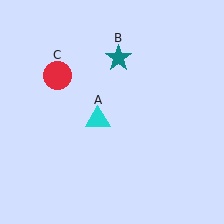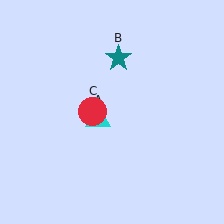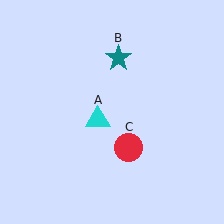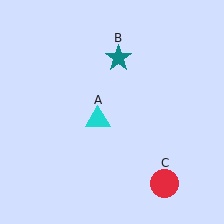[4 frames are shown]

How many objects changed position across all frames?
1 object changed position: red circle (object C).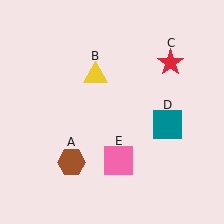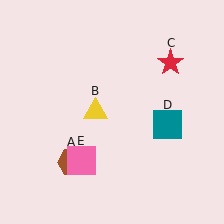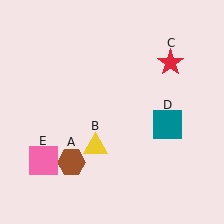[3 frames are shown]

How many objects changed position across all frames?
2 objects changed position: yellow triangle (object B), pink square (object E).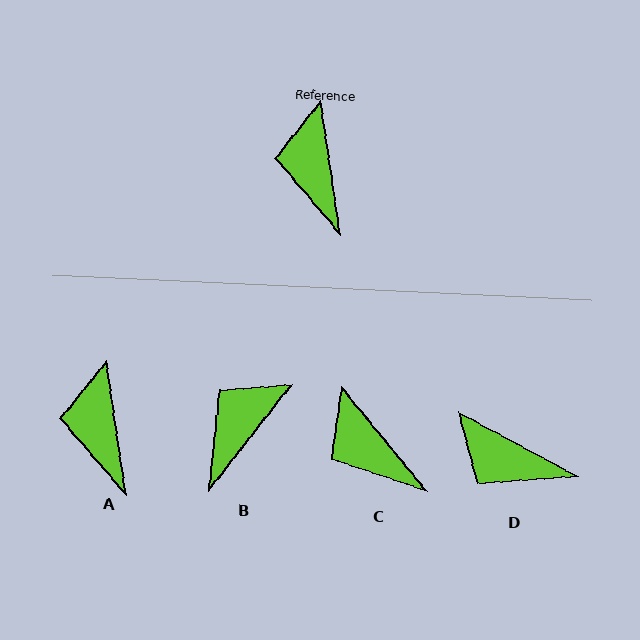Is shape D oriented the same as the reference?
No, it is off by about 53 degrees.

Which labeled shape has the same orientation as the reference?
A.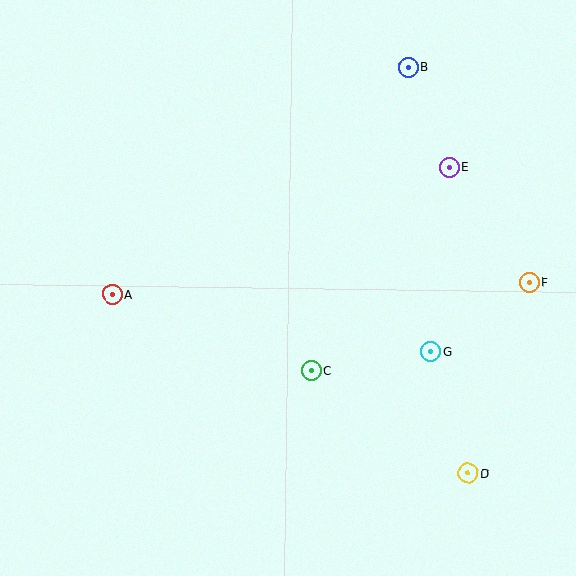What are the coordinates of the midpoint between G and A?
The midpoint between G and A is at (271, 323).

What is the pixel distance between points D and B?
The distance between D and B is 410 pixels.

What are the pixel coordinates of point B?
Point B is at (408, 67).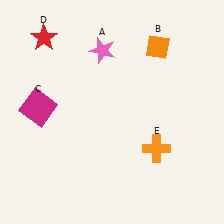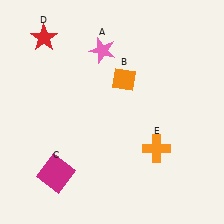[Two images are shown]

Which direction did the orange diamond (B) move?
The orange diamond (B) moved left.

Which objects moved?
The objects that moved are: the orange diamond (B), the magenta square (C).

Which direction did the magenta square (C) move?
The magenta square (C) moved down.